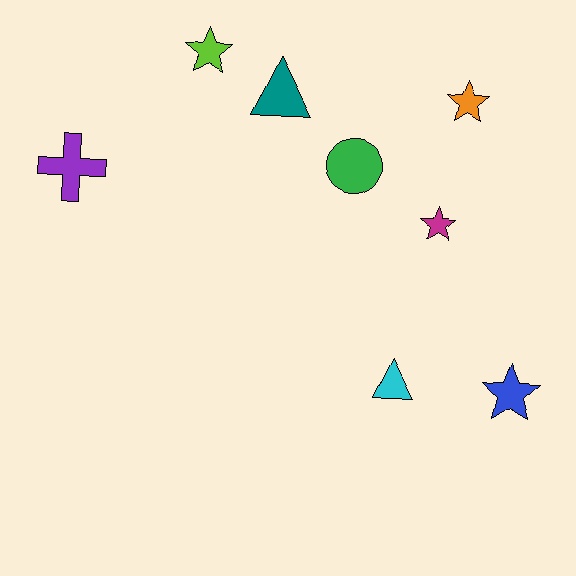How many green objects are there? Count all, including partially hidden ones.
There is 1 green object.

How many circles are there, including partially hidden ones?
There is 1 circle.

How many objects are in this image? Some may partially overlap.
There are 8 objects.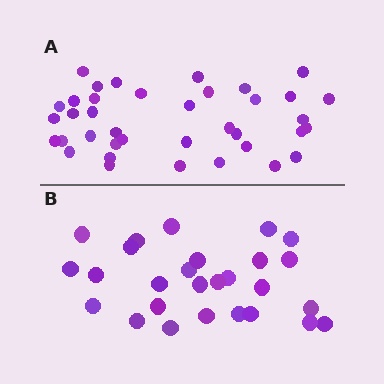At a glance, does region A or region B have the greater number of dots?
Region A (the top region) has more dots.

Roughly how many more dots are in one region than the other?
Region A has roughly 12 or so more dots than region B.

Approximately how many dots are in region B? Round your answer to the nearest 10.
About 30 dots. (The exact count is 27, which rounds to 30.)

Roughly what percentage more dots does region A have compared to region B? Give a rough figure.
About 40% more.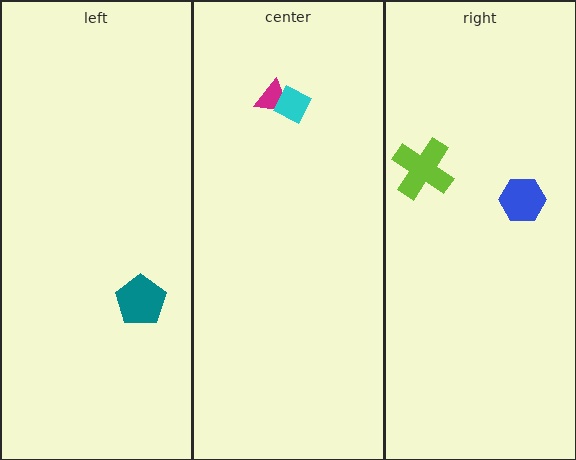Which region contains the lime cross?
The right region.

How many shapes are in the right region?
2.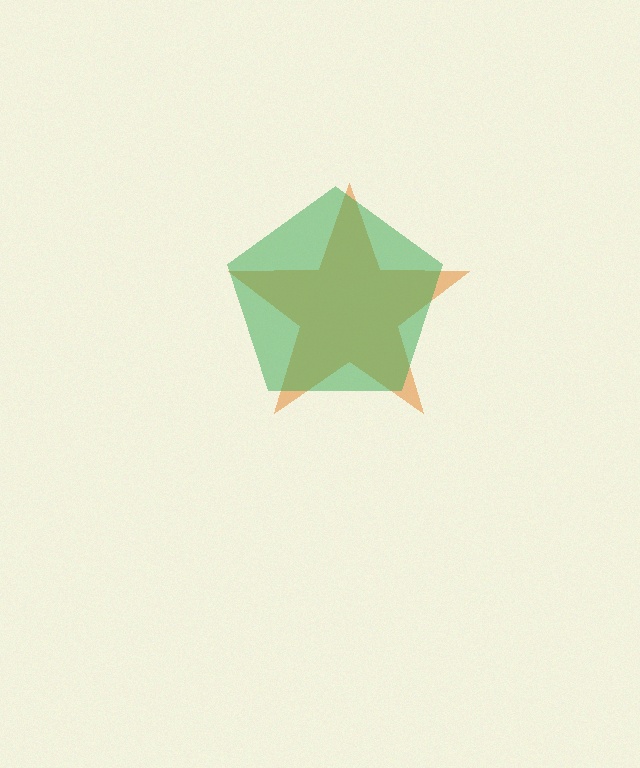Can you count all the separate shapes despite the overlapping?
Yes, there are 2 separate shapes.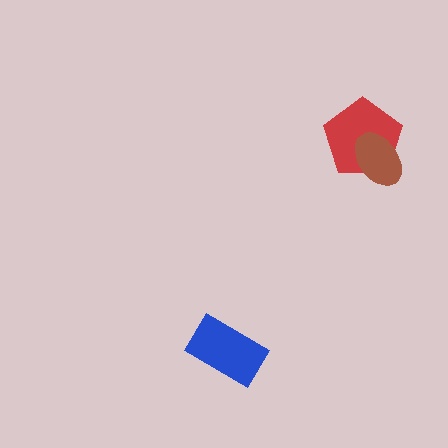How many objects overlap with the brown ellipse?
1 object overlaps with the brown ellipse.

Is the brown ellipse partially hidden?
No, no other shape covers it.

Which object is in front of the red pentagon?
The brown ellipse is in front of the red pentagon.